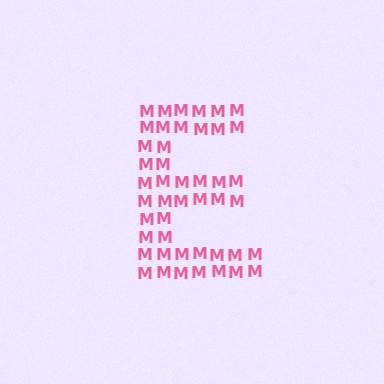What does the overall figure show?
The overall figure shows the letter E.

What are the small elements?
The small elements are letter M's.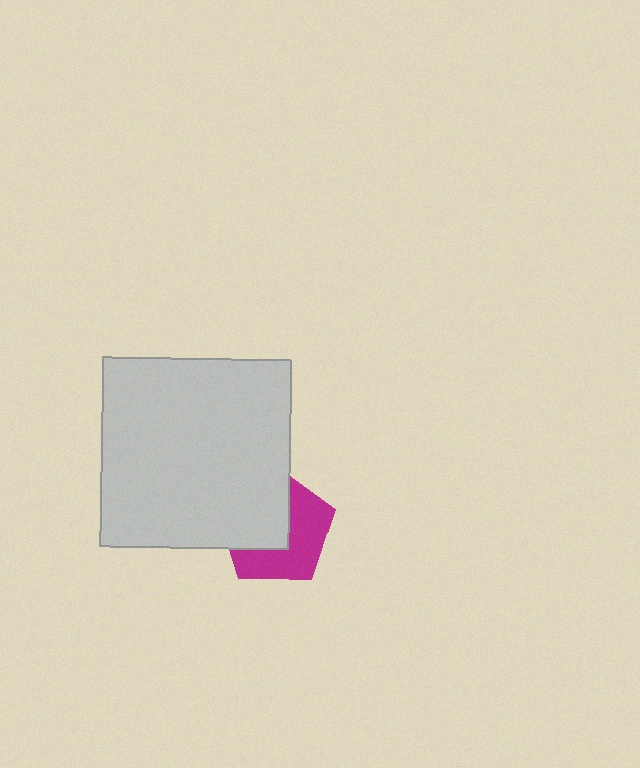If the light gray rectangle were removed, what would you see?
You would see the complete magenta pentagon.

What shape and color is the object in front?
The object in front is a light gray rectangle.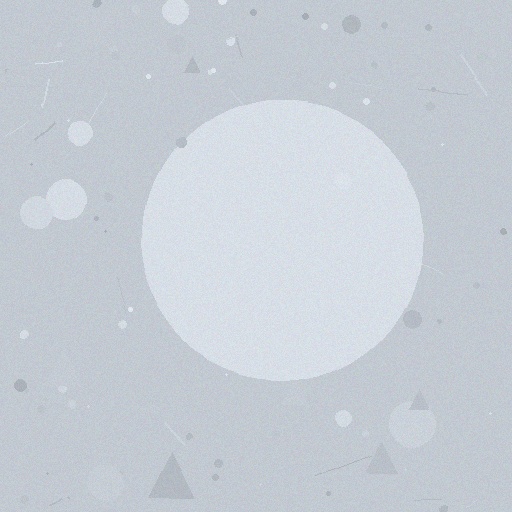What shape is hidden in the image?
A circle is hidden in the image.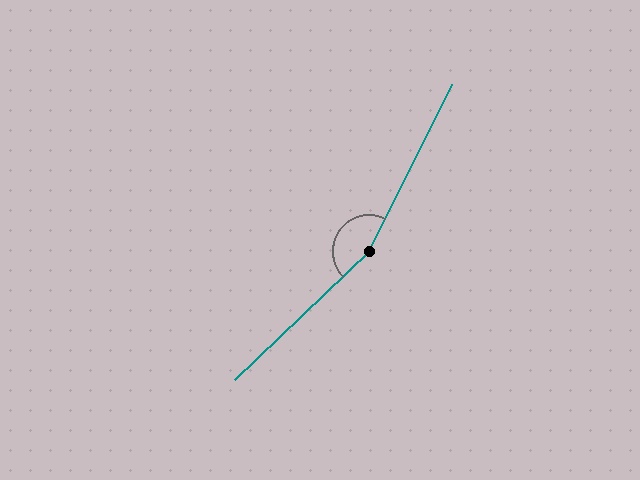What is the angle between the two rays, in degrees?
Approximately 160 degrees.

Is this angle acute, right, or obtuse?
It is obtuse.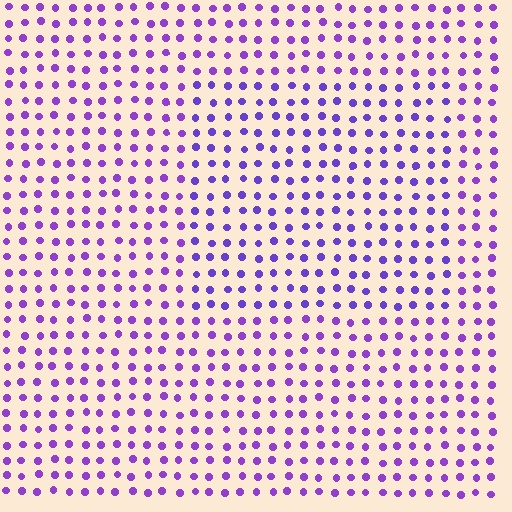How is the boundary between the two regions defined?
The boundary is defined purely by a slight shift in hue (about 19 degrees). Spacing, size, and orientation are identical on both sides.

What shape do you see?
I see a rectangle.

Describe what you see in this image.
The image is filled with small purple elements in a uniform arrangement. A rectangle-shaped region is visible where the elements are tinted to a slightly different hue, forming a subtle color boundary.